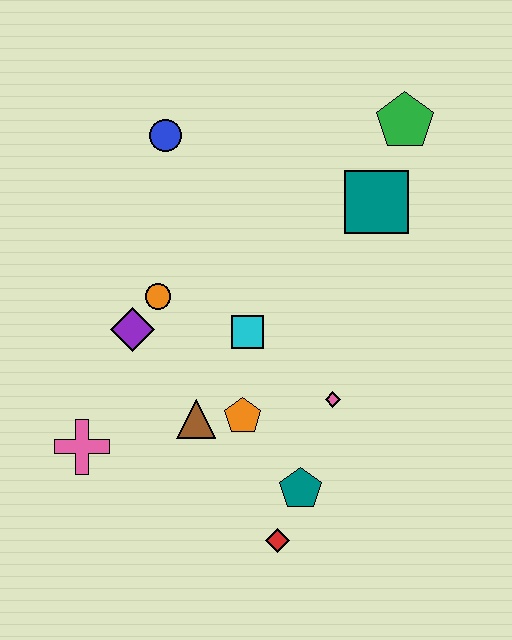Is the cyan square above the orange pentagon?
Yes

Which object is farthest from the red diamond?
The green pentagon is farthest from the red diamond.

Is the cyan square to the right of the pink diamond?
No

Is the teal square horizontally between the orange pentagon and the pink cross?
No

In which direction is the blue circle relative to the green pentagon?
The blue circle is to the left of the green pentagon.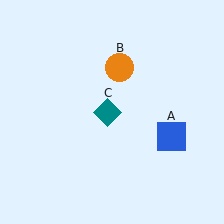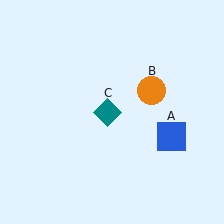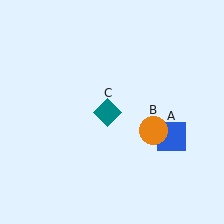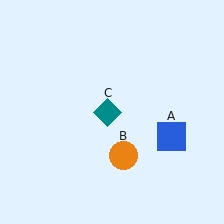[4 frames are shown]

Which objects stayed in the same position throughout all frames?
Blue square (object A) and teal diamond (object C) remained stationary.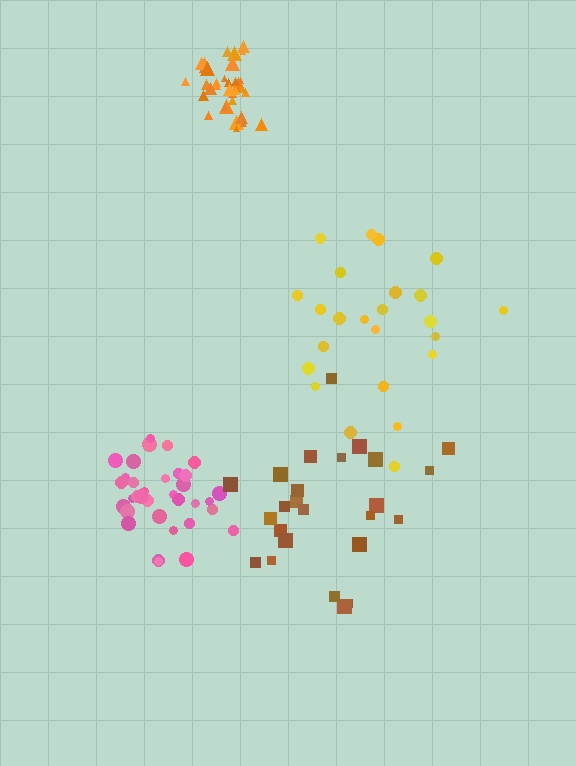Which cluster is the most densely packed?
Orange.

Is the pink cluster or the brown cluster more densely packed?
Pink.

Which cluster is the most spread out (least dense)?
Yellow.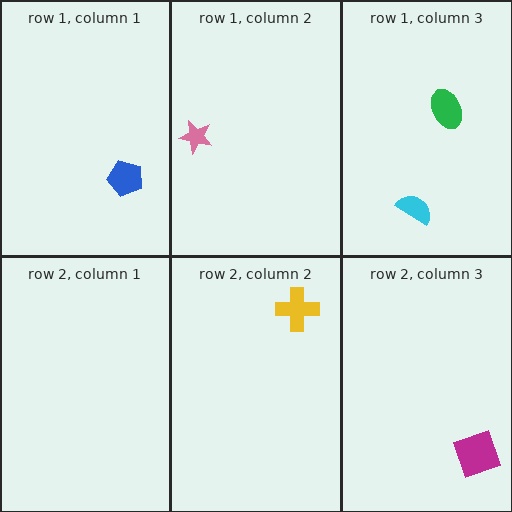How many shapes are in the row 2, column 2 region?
1.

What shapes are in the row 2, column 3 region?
The magenta square.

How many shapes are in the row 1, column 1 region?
1.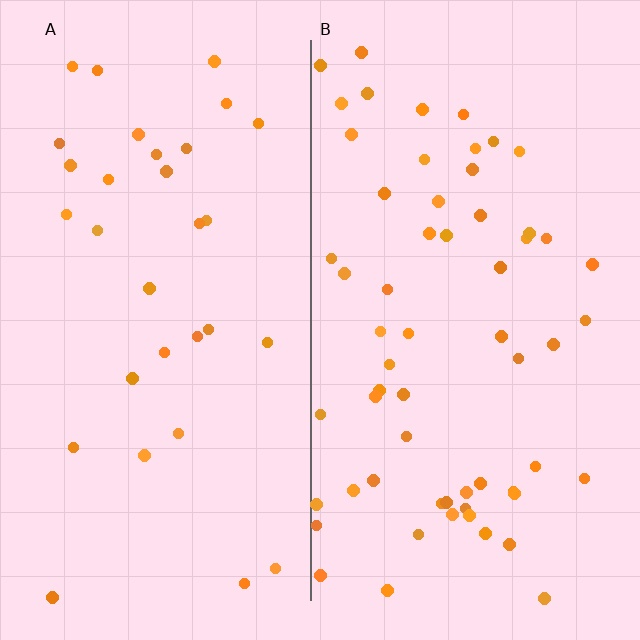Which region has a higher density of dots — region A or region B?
B (the right).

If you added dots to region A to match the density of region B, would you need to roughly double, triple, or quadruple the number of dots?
Approximately double.